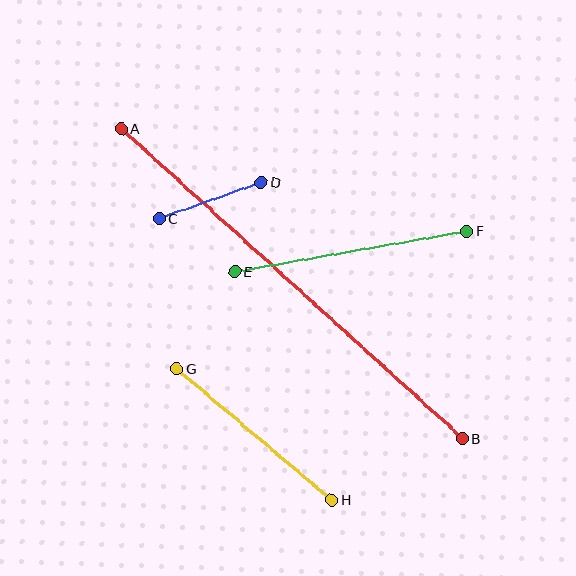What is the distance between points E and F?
The distance is approximately 236 pixels.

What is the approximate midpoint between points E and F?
The midpoint is at approximately (351, 251) pixels.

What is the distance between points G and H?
The distance is approximately 203 pixels.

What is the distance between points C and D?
The distance is approximately 108 pixels.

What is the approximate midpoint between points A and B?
The midpoint is at approximately (292, 284) pixels.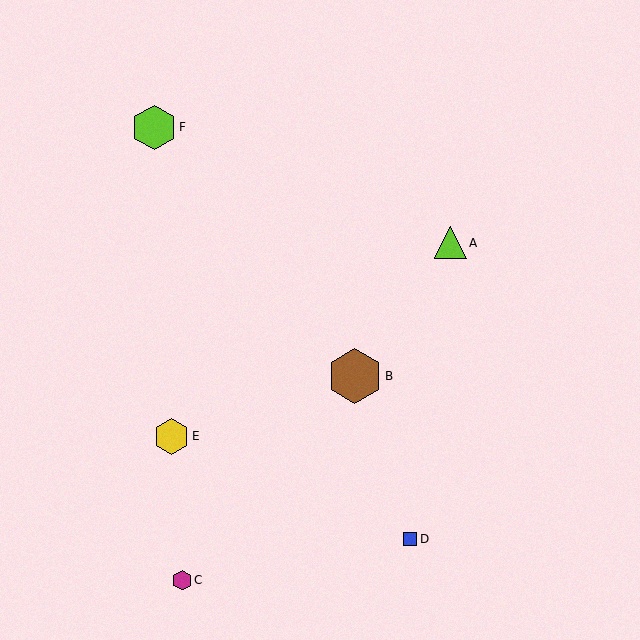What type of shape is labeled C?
Shape C is a magenta hexagon.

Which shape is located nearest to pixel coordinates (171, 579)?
The magenta hexagon (labeled C) at (182, 580) is nearest to that location.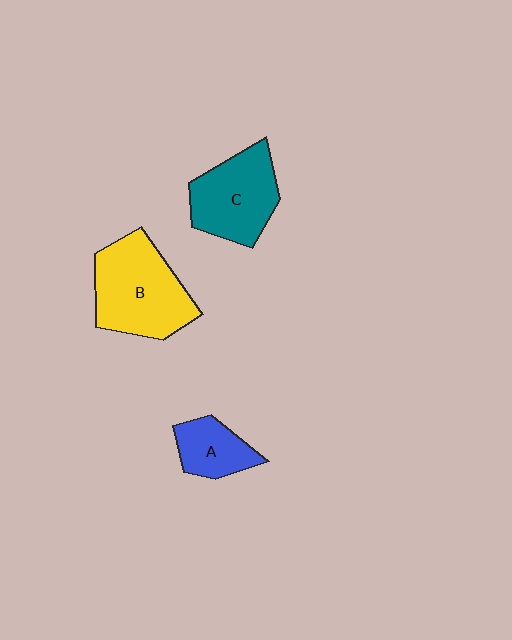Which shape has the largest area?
Shape B (yellow).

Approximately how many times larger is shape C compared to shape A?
Approximately 1.7 times.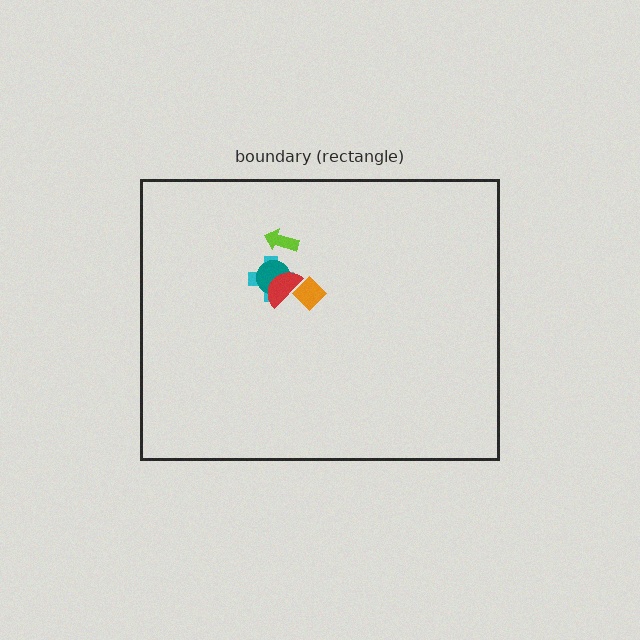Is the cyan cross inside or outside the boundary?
Inside.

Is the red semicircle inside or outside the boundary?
Inside.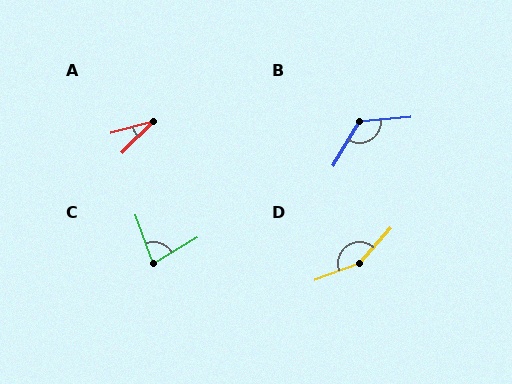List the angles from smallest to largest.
A (30°), C (79°), B (125°), D (151°).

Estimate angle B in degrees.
Approximately 125 degrees.